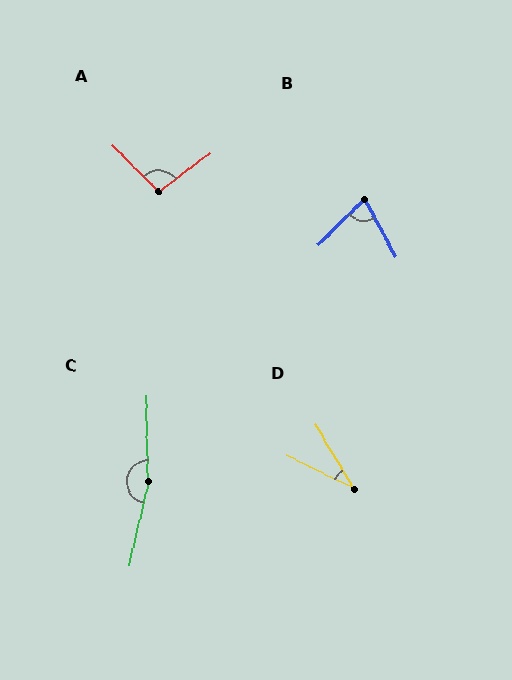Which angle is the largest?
C, at approximately 166 degrees.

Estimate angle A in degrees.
Approximately 98 degrees.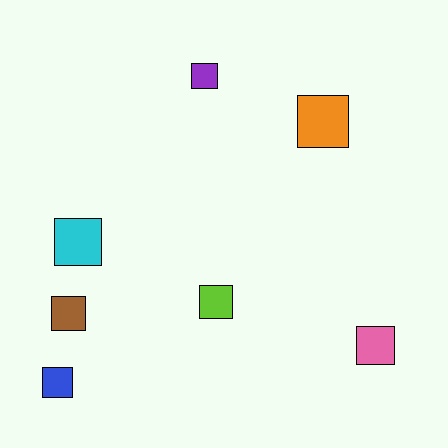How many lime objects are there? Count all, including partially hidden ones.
There is 1 lime object.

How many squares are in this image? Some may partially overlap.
There are 7 squares.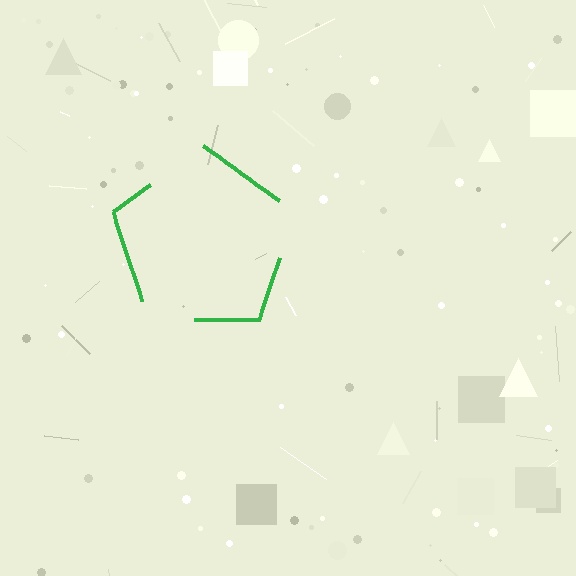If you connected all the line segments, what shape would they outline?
They would outline a pentagon.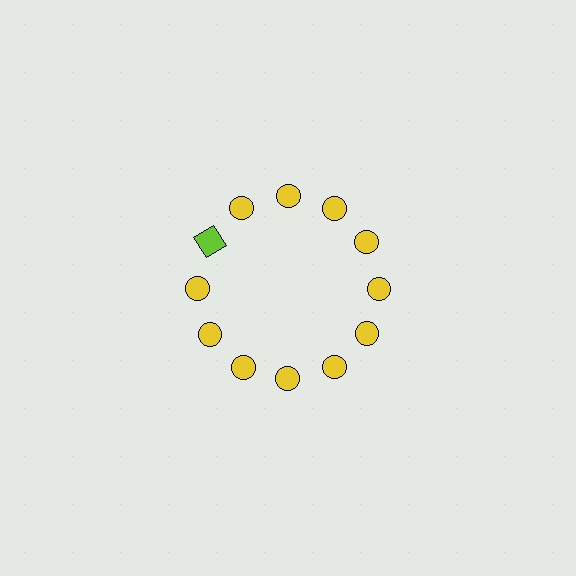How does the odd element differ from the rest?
It differs in both color (lime instead of yellow) and shape (square instead of circle).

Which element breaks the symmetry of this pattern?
The lime square at roughly the 10 o'clock position breaks the symmetry. All other shapes are yellow circles.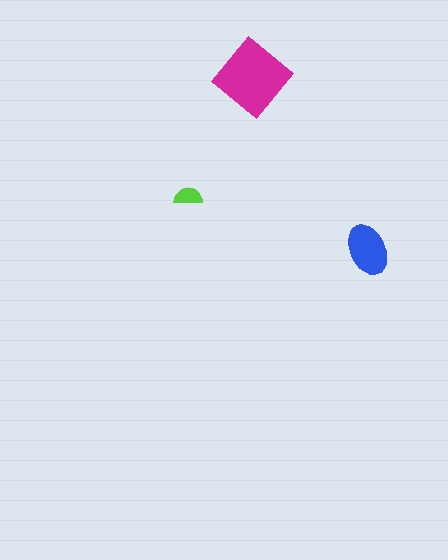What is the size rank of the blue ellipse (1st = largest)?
2nd.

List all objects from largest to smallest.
The magenta diamond, the blue ellipse, the lime semicircle.